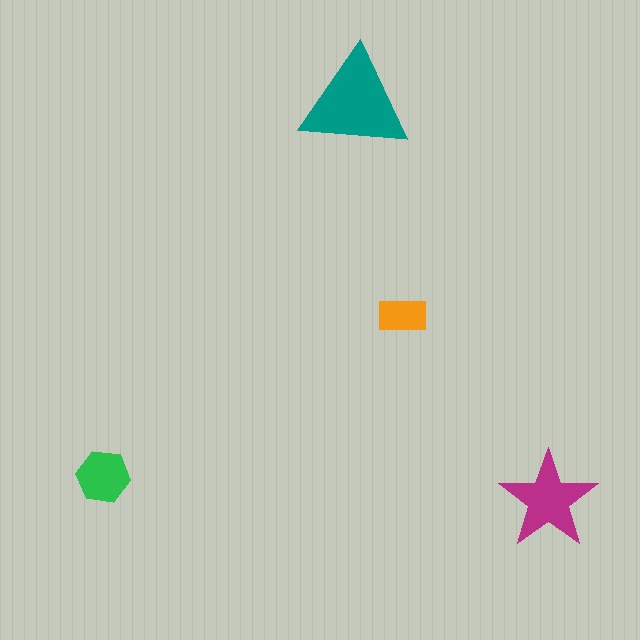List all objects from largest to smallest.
The teal triangle, the magenta star, the green hexagon, the orange rectangle.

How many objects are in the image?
There are 4 objects in the image.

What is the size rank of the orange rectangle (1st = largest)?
4th.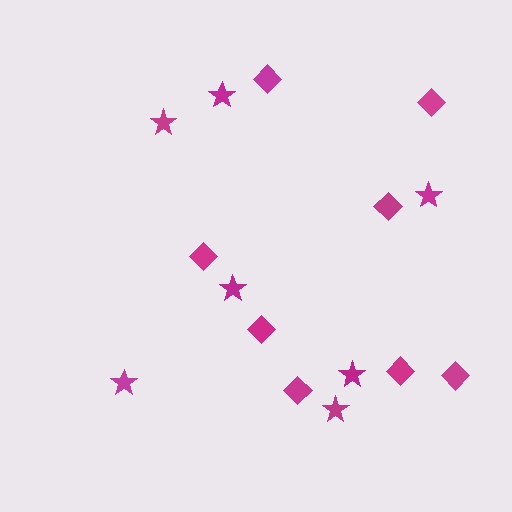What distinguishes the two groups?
There are 2 groups: one group of diamonds (8) and one group of stars (7).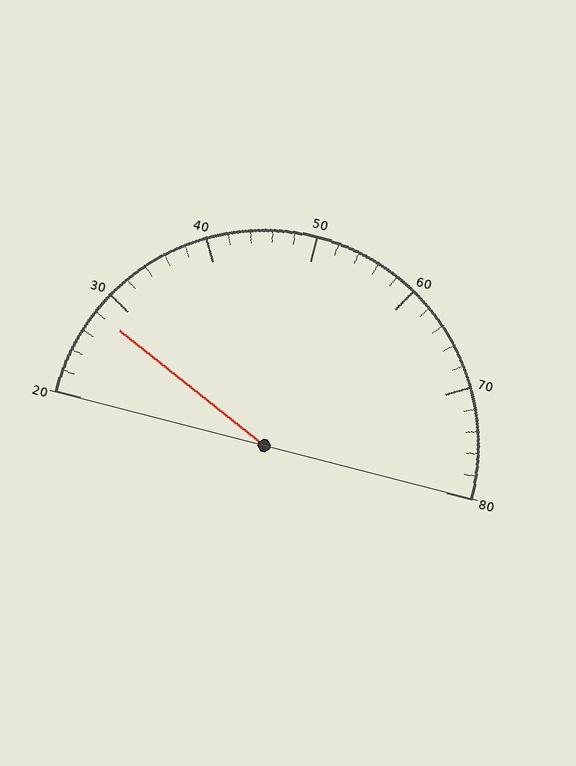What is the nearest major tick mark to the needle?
The nearest major tick mark is 30.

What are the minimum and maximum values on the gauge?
The gauge ranges from 20 to 80.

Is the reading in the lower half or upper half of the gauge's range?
The reading is in the lower half of the range (20 to 80).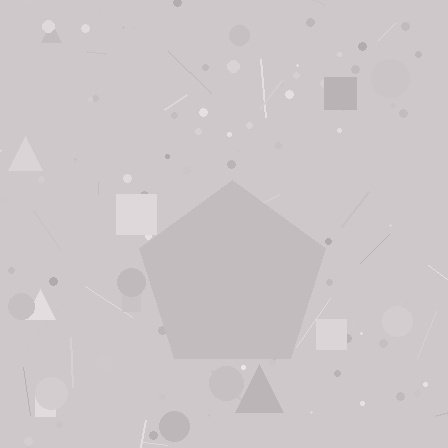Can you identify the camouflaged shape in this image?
The camouflaged shape is a pentagon.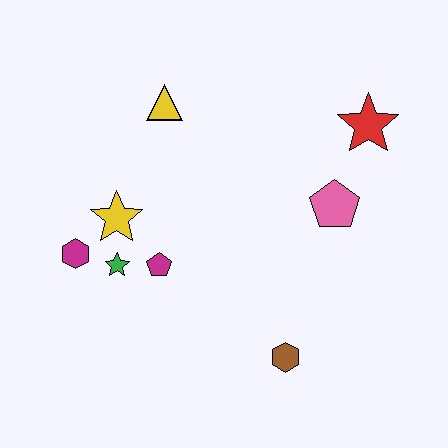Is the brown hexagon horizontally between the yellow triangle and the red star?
Yes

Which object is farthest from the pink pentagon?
The magenta hexagon is farthest from the pink pentagon.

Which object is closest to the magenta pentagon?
The green star is closest to the magenta pentagon.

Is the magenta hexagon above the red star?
No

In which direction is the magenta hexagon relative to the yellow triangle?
The magenta hexagon is below the yellow triangle.